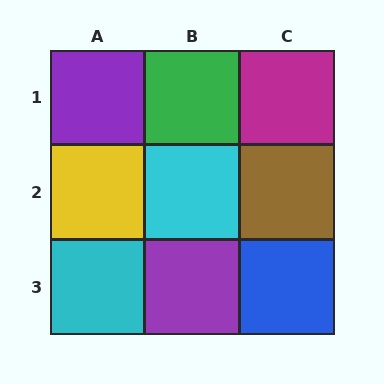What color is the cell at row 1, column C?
Magenta.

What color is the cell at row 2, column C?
Brown.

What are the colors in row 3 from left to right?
Cyan, purple, blue.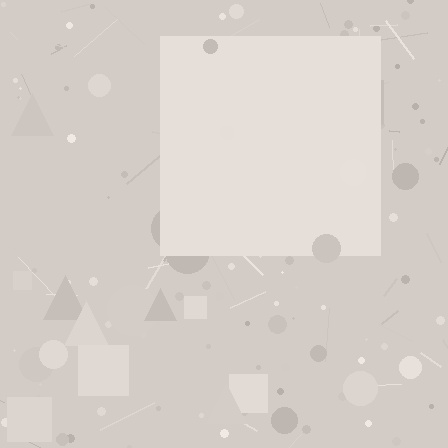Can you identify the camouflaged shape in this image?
The camouflaged shape is a square.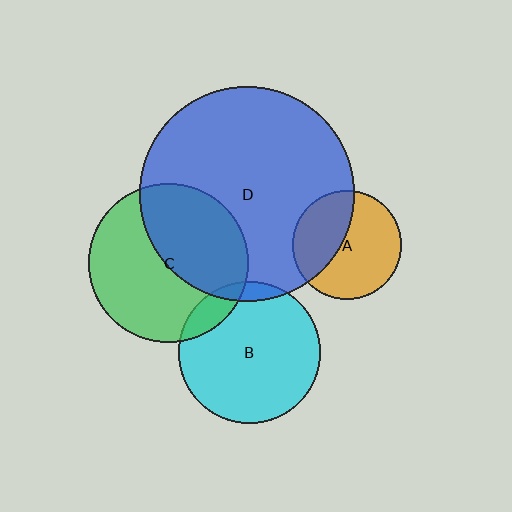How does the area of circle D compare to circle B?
Approximately 2.3 times.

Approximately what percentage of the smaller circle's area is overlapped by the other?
Approximately 5%.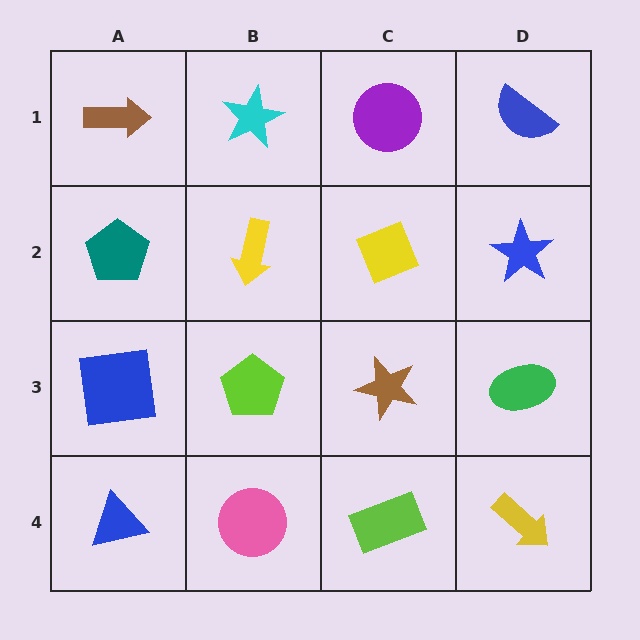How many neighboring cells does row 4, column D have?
2.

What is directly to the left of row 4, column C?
A pink circle.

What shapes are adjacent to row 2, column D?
A blue semicircle (row 1, column D), a green ellipse (row 3, column D), a yellow diamond (row 2, column C).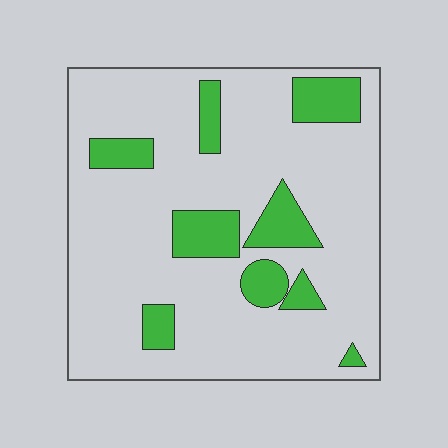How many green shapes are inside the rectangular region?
9.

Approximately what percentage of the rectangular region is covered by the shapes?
Approximately 20%.